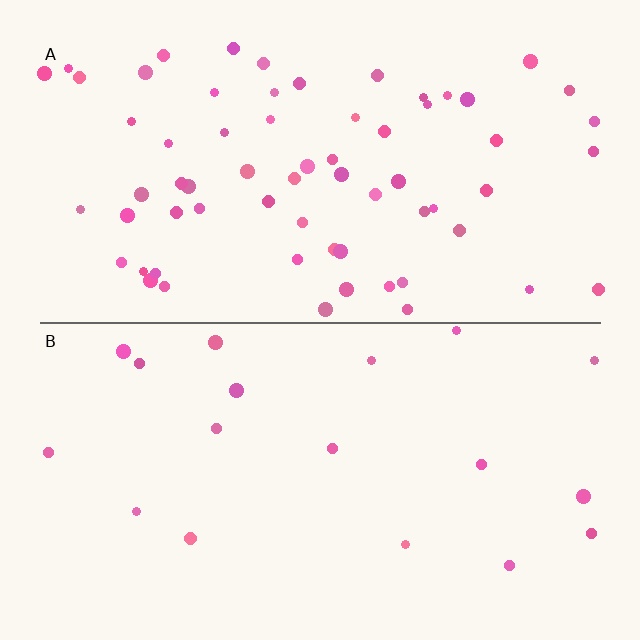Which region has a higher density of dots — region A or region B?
A (the top).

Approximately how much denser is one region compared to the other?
Approximately 3.5× — region A over region B.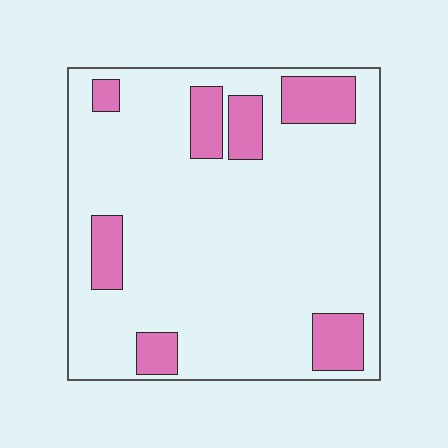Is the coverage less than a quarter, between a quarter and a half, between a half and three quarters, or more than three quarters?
Less than a quarter.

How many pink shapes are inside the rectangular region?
7.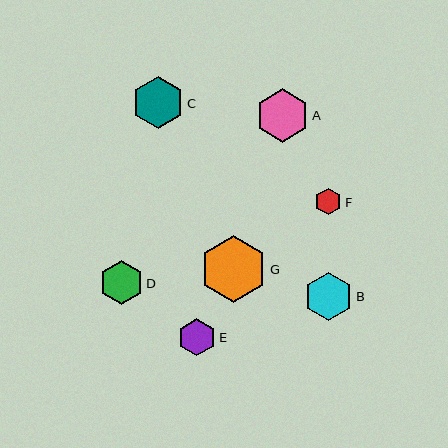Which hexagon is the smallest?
Hexagon F is the smallest with a size of approximately 27 pixels.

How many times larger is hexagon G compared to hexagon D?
Hexagon G is approximately 1.5 times the size of hexagon D.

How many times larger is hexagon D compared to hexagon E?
Hexagon D is approximately 1.2 times the size of hexagon E.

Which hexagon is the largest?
Hexagon G is the largest with a size of approximately 67 pixels.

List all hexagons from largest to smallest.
From largest to smallest: G, A, C, B, D, E, F.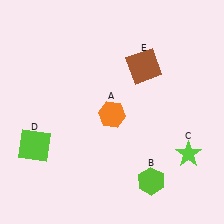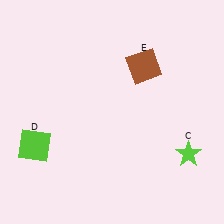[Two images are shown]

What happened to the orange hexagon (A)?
The orange hexagon (A) was removed in Image 2. It was in the bottom-left area of Image 1.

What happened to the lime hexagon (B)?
The lime hexagon (B) was removed in Image 2. It was in the bottom-right area of Image 1.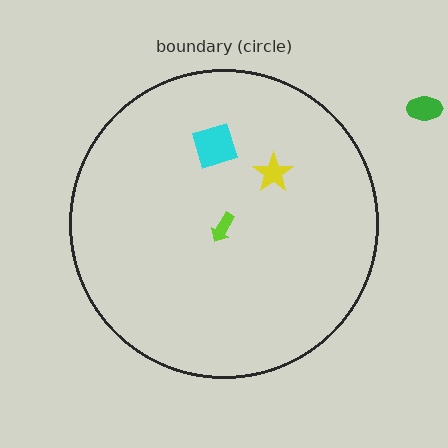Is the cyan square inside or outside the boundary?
Inside.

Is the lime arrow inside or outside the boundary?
Inside.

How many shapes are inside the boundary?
3 inside, 1 outside.